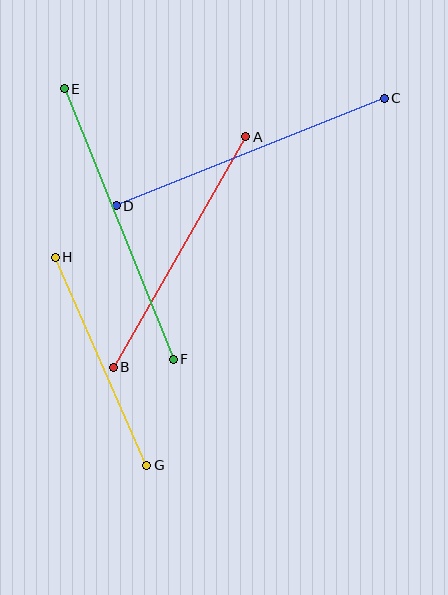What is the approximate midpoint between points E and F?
The midpoint is at approximately (119, 224) pixels.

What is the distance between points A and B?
The distance is approximately 266 pixels.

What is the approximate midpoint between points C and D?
The midpoint is at approximately (250, 152) pixels.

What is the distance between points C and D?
The distance is approximately 289 pixels.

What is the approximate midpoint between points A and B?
The midpoint is at approximately (180, 252) pixels.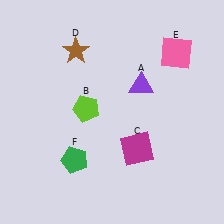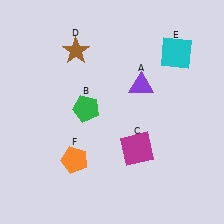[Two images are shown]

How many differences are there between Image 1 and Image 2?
There are 3 differences between the two images.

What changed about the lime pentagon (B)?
In Image 1, B is lime. In Image 2, it changed to green.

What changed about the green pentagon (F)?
In Image 1, F is green. In Image 2, it changed to orange.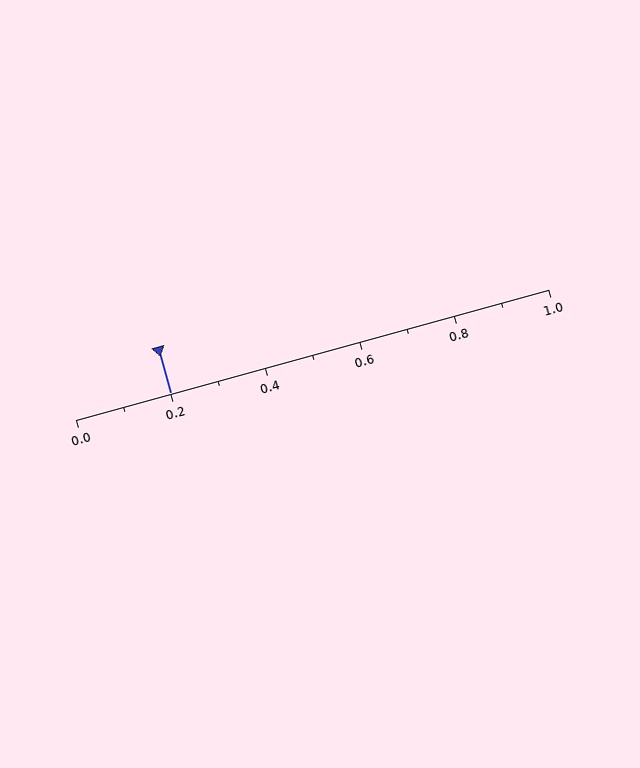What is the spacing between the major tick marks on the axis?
The major ticks are spaced 0.2 apart.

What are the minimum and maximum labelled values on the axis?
The axis runs from 0.0 to 1.0.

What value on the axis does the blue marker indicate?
The marker indicates approximately 0.2.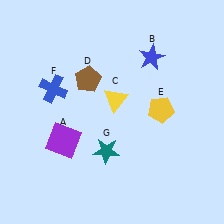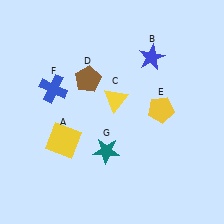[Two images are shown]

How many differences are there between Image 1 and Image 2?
There is 1 difference between the two images.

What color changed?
The square (A) changed from purple in Image 1 to yellow in Image 2.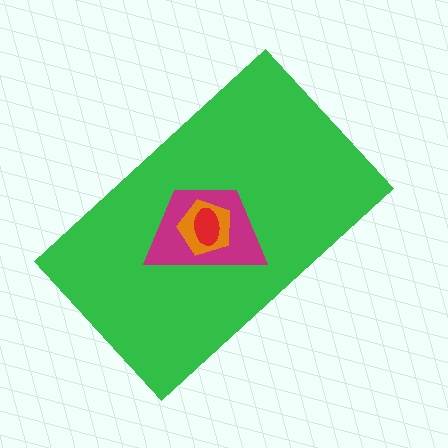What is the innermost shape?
The red ellipse.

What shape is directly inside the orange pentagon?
The red ellipse.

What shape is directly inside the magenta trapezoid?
The orange pentagon.